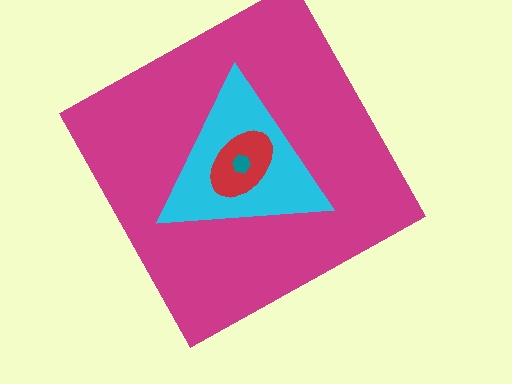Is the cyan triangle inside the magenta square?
Yes.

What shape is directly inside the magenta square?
The cyan triangle.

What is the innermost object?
The teal hexagon.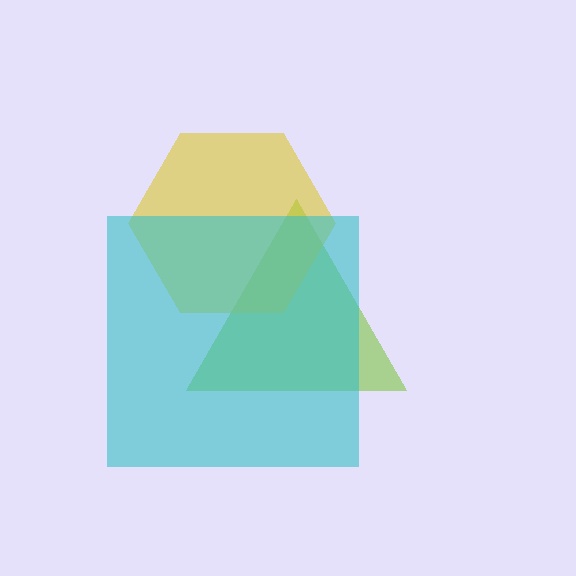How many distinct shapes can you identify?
There are 3 distinct shapes: a lime triangle, a yellow hexagon, a cyan square.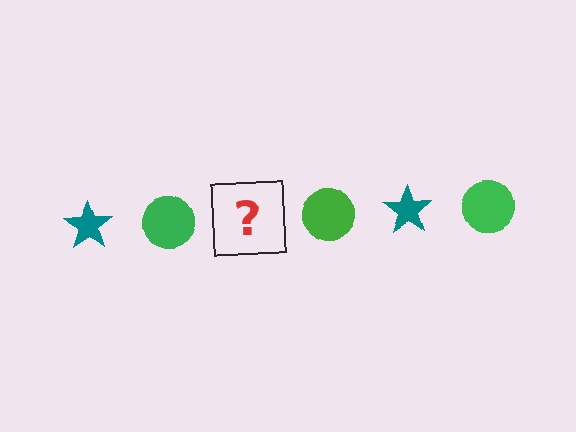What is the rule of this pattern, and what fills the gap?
The rule is that the pattern alternates between teal star and green circle. The gap should be filled with a teal star.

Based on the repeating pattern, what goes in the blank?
The blank should be a teal star.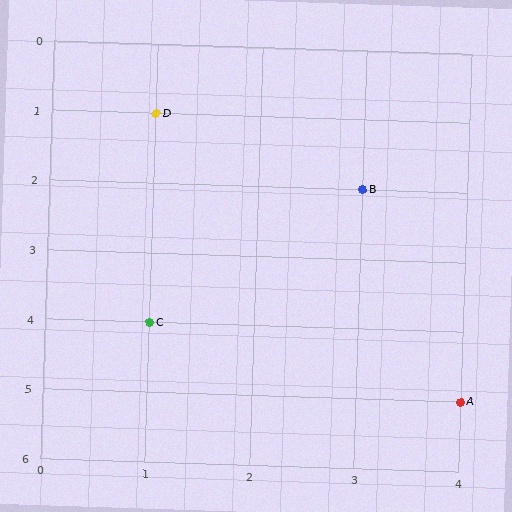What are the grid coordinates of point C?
Point C is at grid coordinates (1, 4).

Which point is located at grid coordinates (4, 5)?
Point A is at (4, 5).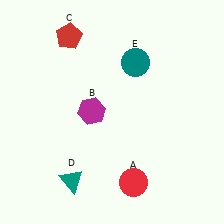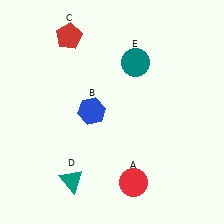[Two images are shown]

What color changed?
The hexagon (B) changed from magenta in Image 1 to blue in Image 2.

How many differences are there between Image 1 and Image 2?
There is 1 difference between the two images.